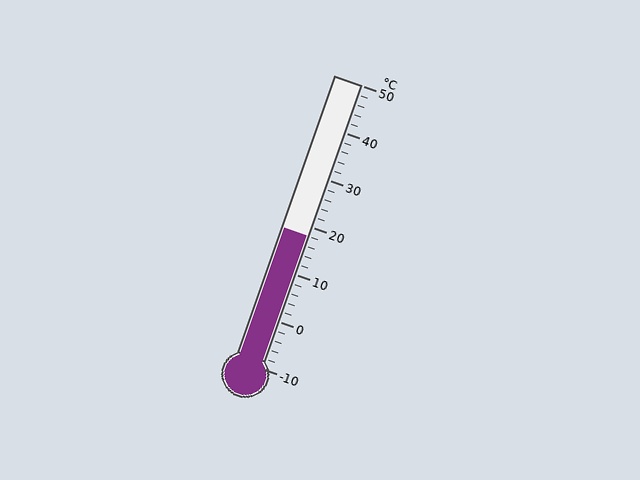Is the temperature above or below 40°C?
The temperature is below 40°C.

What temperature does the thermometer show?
The thermometer shows approximately 18°C.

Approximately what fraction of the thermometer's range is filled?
The thermometer is filled to approximately 45% of its range.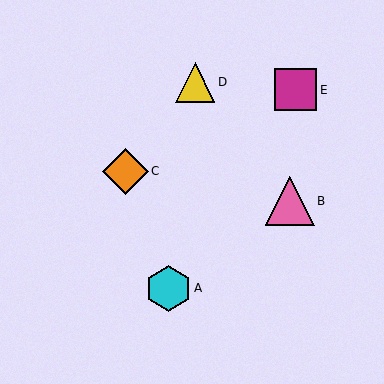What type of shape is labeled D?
Shape D is a yellow triangle.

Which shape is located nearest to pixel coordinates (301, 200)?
The pink triangle (labeled B) at (290, 201) is nearest to that location.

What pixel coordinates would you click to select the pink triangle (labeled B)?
Click at (290, 201) to select the pink triangle B.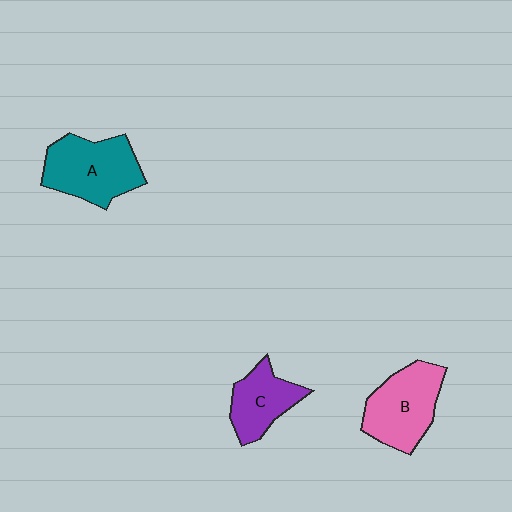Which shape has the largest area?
Shape A (teal).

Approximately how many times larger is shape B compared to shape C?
Approximately 1.4 times.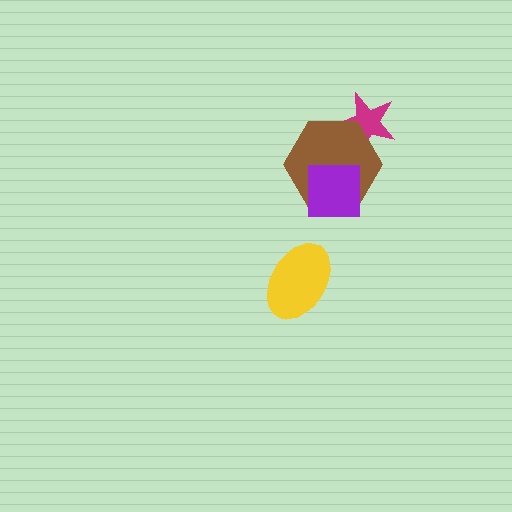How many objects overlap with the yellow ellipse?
0 objects overlap with the yellow ellipse.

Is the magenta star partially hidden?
Yes, it is partially covered by another shape.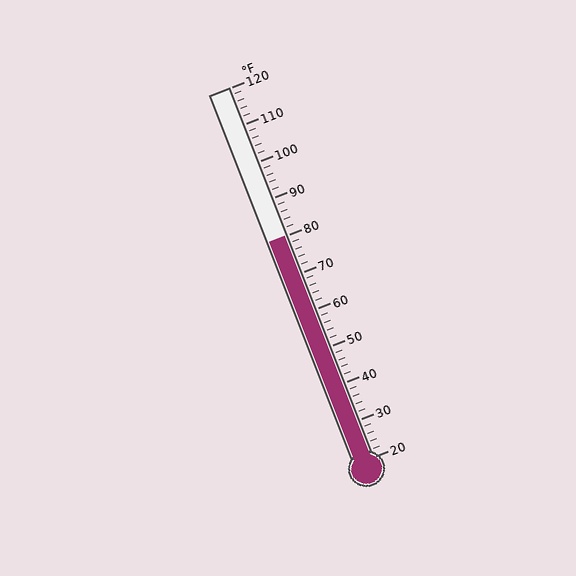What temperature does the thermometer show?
The thermometer shows approximately 80°F.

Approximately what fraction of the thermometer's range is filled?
The thermometer is filled to approximately 60% of its range.